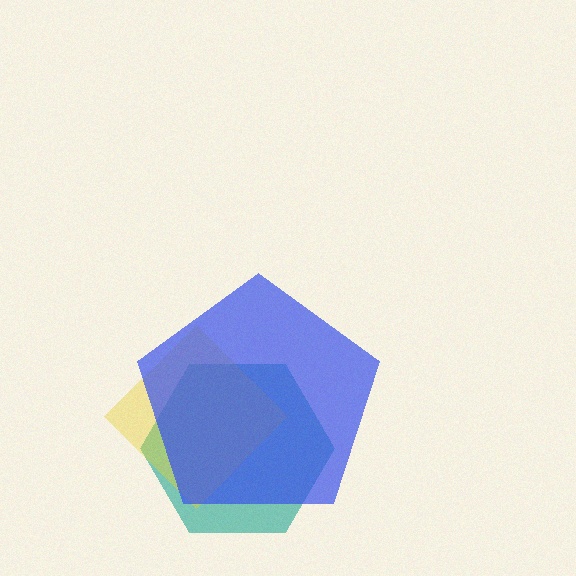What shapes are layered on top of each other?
The layered shapes are: a teal hexagon, a yellow diamond, a blue pentagon.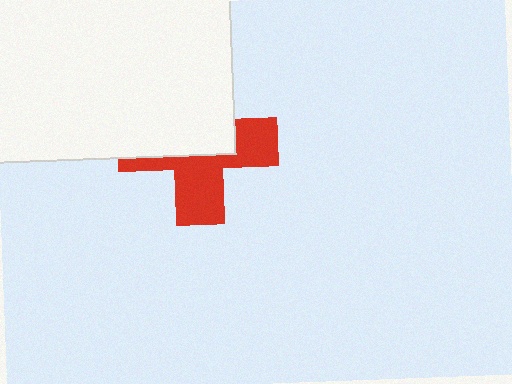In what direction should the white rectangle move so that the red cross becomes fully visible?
The white rectangle should move up. That is the shortest direction to clear the overlap and leave the red cross fully visible.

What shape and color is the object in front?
The object in front is a white rectangle.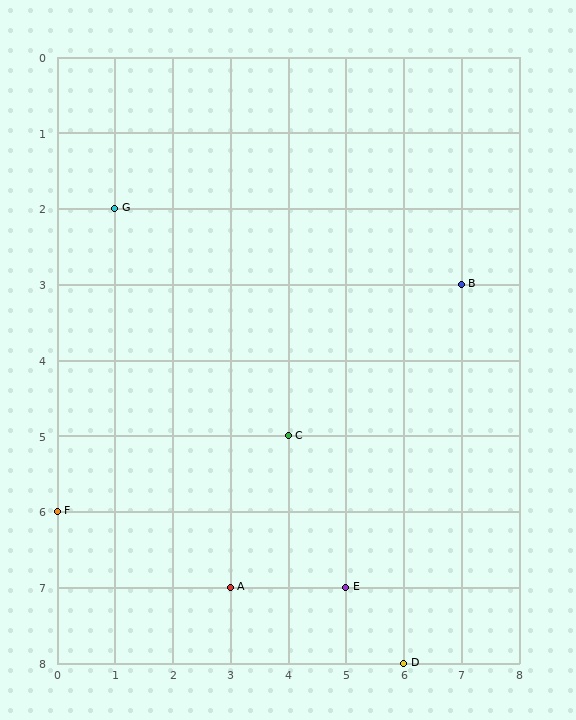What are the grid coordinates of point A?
Point A is at grid coordinates (3, 7).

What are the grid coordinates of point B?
Point B is at grid coordinates (7, 3).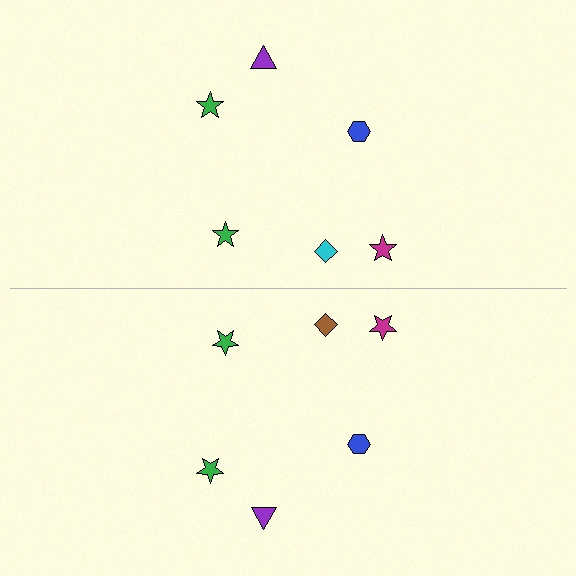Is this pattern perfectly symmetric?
No, the pattern is not perfectly symmetric. The brown diamond on the bottom side breaks the symmetry — its mirror counterpart is cyan.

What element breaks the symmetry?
The brown diamond on the bottom side breaks the symmetry — its mirror counterpart is cyan.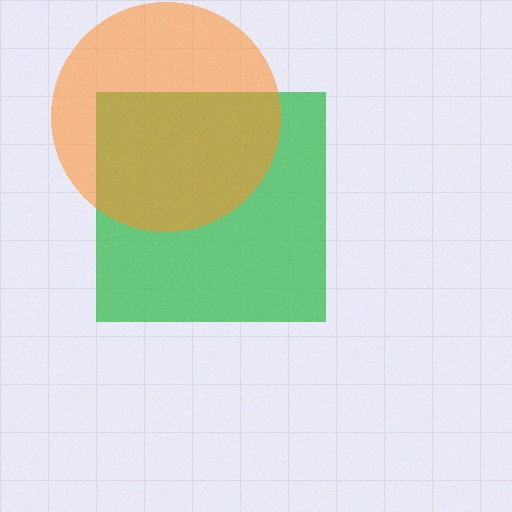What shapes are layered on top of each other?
The layered shapes are: a green square, an orange circle.